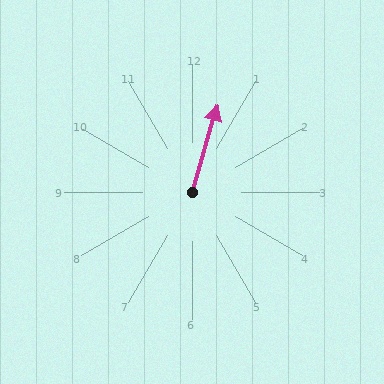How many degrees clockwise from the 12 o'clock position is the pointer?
Approximately 16 degrees.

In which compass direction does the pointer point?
North.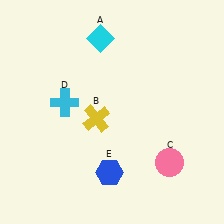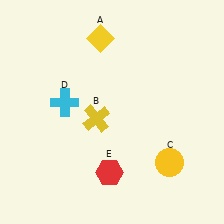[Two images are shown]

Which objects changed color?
A changed from cyan to yellow. C changed from pink to yellow. E changed from blue to red.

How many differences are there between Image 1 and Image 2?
There are 3 differences between the two images.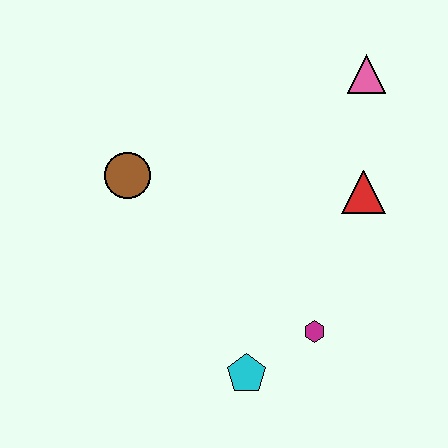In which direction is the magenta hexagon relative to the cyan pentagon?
The magenta hexagon is to the right of the cyan pentagon.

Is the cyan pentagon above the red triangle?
No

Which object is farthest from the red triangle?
The brown circle is farthest from the red triangle.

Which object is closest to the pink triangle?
The red triangle is closest to the pink triangle.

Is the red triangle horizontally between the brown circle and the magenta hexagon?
No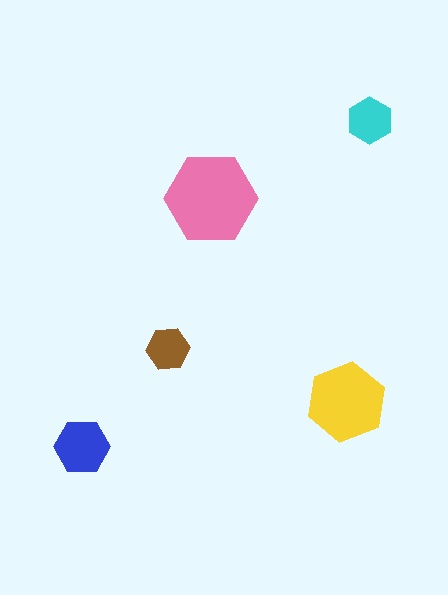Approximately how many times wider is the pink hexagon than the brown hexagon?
About 2 times wider.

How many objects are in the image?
There are 5 objects in the image.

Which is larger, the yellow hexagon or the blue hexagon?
The yellow one.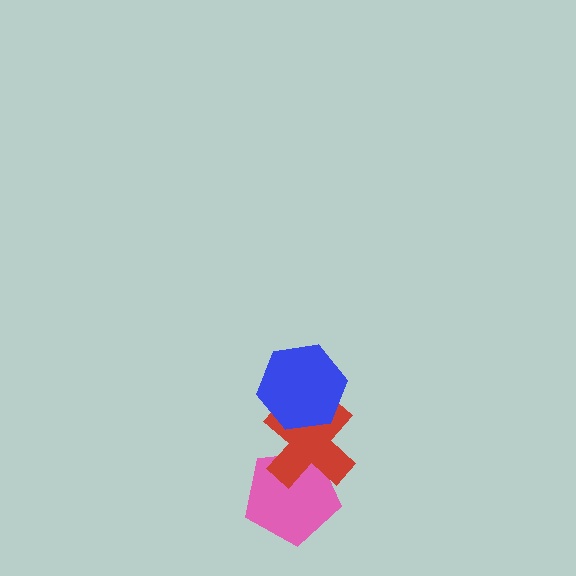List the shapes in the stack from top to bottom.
From top to bottom: the blue hexagon, the red cross, the pink pentagon.